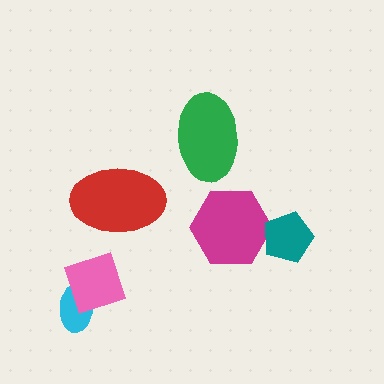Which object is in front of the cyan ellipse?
The pink diamond is in front of the cyan ellipse.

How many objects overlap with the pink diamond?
1 object overlaps with the pink diamond.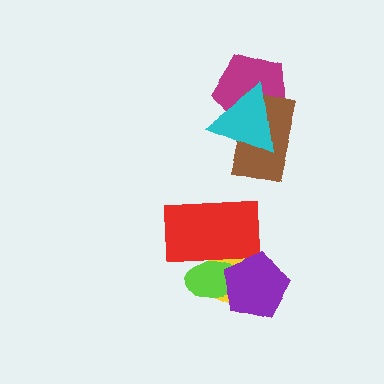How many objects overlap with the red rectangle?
3 objects overlap with the red rectangle.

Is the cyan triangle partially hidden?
No, no other shape covers it.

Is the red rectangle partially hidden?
Yes, it is partially covered by another shape.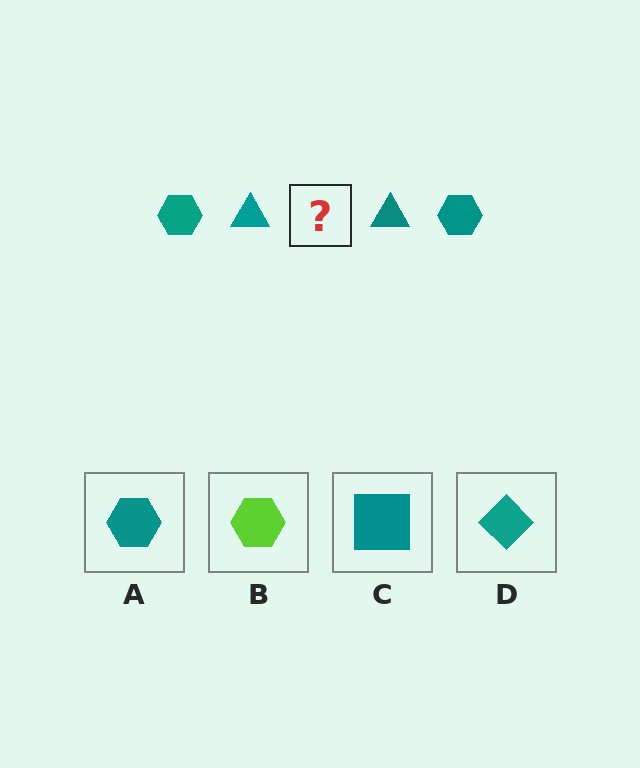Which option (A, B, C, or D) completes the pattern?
A.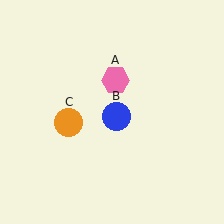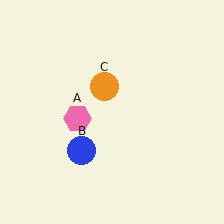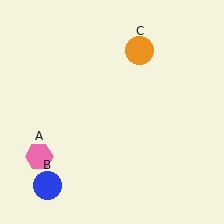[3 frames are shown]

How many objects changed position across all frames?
3 objects changed position: pink hexagon (object A), blue circle (object B), orange circle (object C).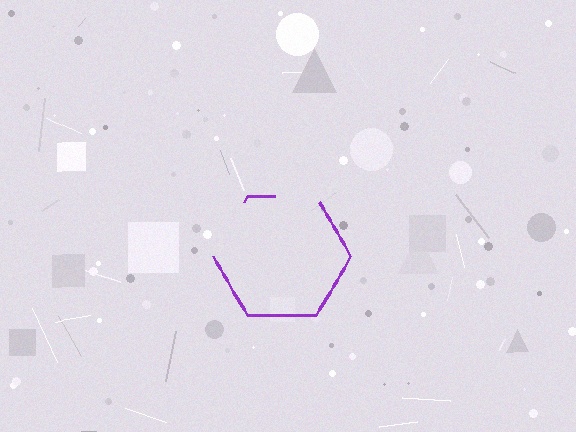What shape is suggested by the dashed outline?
The dashed outline suggests a hexagon.